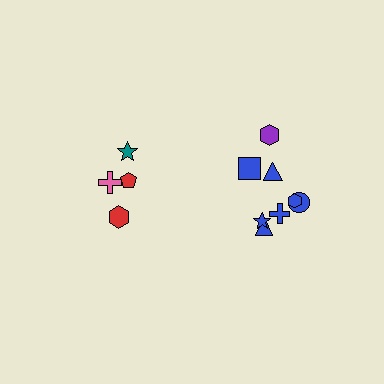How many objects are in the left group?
There are 4 objects.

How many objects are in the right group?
There are 8 objects.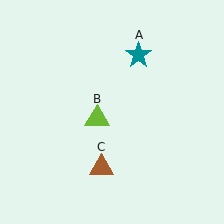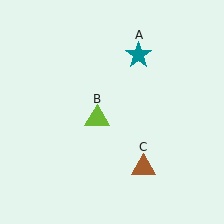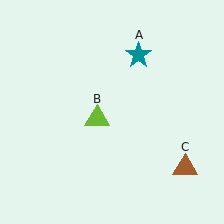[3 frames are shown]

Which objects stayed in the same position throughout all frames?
Teal star (object A) and lime triangle (object B) remained stationary.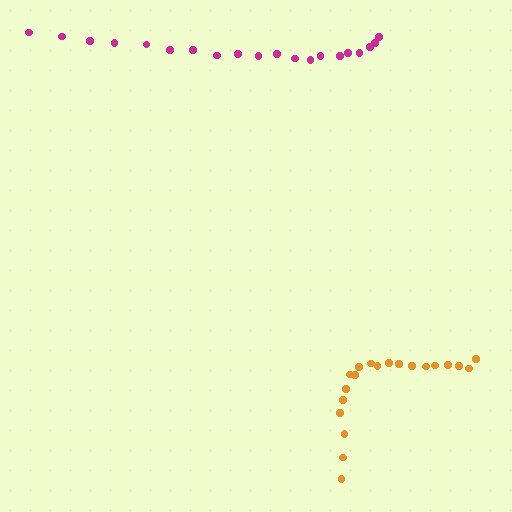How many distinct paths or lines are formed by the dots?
There are 2 distinct paths.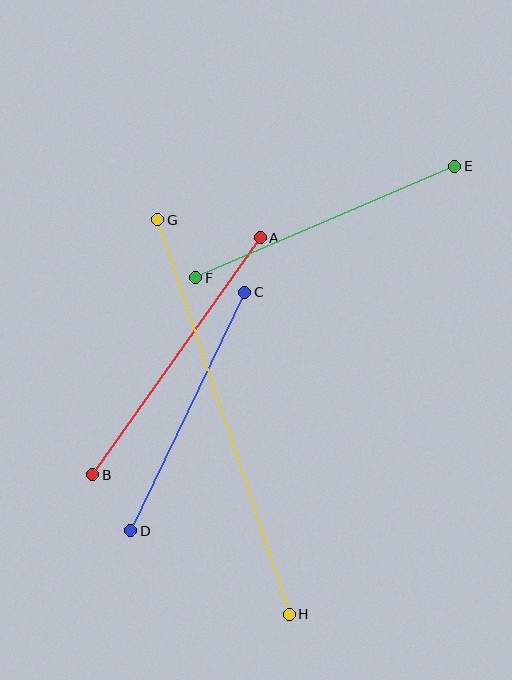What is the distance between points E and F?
The distance is approximately 282 pixels.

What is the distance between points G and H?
The distance is approximately 416 pixels.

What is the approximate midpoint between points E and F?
The midpoint is at approximately (325, 222) pixels.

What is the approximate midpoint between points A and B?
The midpoint is at approximately (177, 356) pixels.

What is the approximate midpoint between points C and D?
The midpoint is at approximately (188, 411) pixels.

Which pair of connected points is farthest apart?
Points G and H are farthest apart.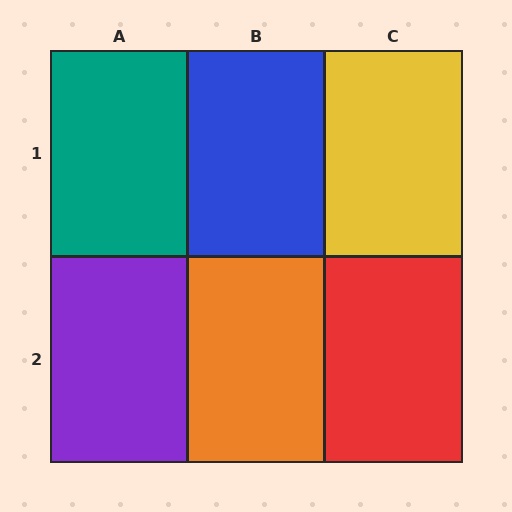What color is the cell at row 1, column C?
Yellow.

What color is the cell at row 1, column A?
Teal.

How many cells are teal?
1 cell is teal.